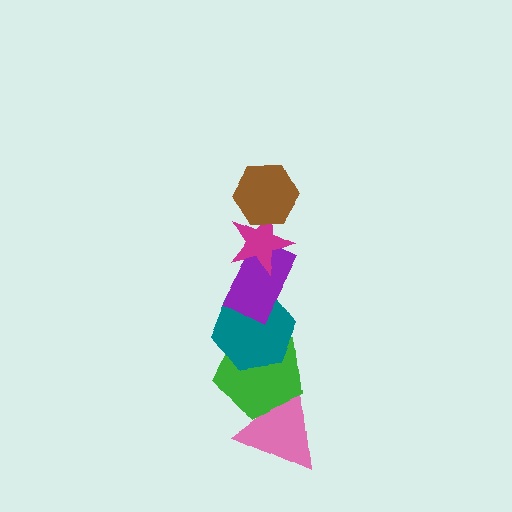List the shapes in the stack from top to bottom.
From top to bottom: the brown hexagon, the magenta star, the purple rectangle, the teal hexagon, the green pentagon, the pink triangle.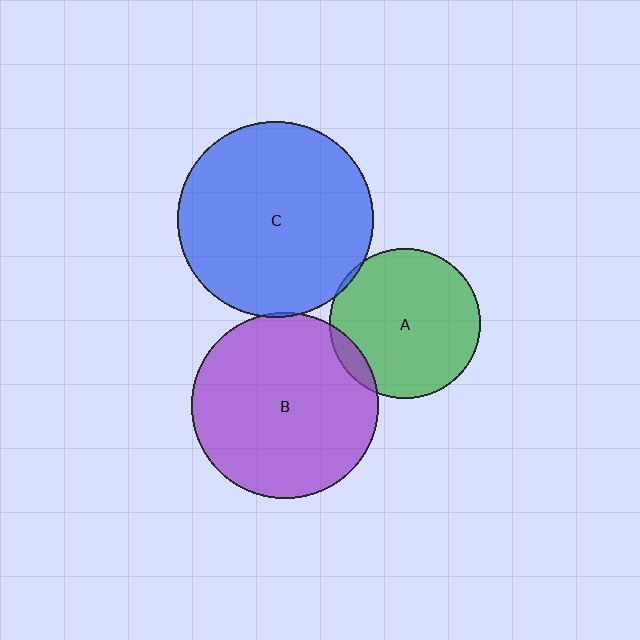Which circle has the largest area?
Circle C (blue).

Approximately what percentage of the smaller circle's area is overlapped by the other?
Approximately 5%.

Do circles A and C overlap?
Yes.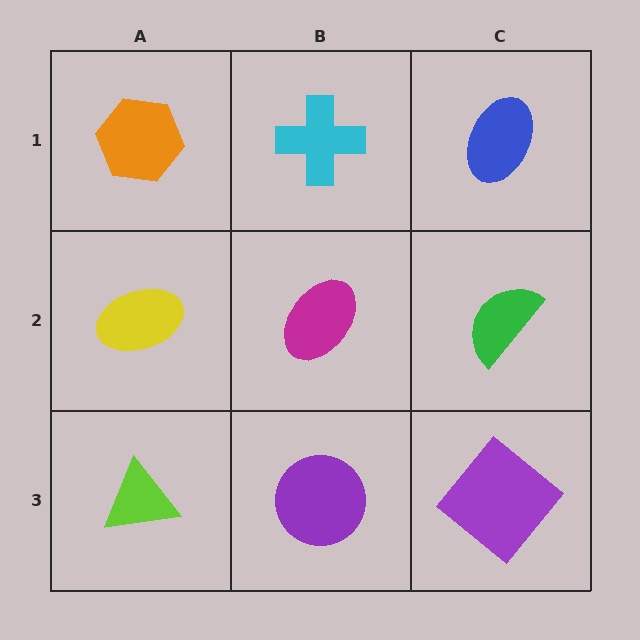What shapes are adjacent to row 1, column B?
A magenta ellipse (row 2, column B), an orange hexagon (row 1, column A), a blue ellipse (row 1, column C).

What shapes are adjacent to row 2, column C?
A blue ellipse (row 1, column C), a purple diamond (row 3, column C), a magenta ellipse (row 2, column B).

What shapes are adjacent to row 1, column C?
A green semicircle (row 2, column C), a cyan cross (row 1, column B).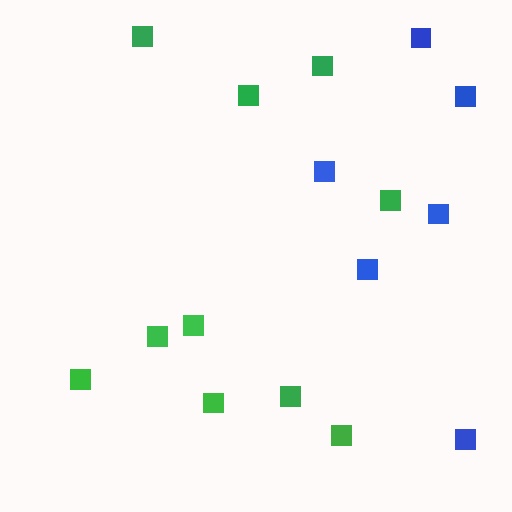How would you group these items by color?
There are 2 groups: one group of blue squares (6) and one group of green squares (10).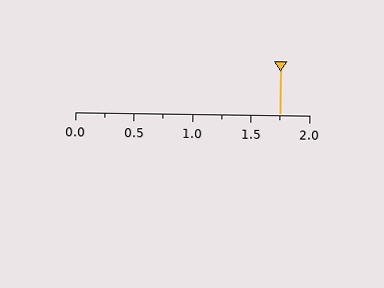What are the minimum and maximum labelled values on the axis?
The axis runs from 0.0 to 2.0.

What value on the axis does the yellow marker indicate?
The marker indicates approximately 1.75.